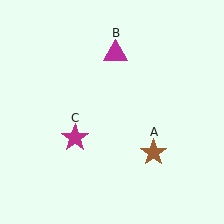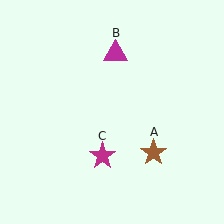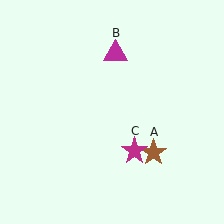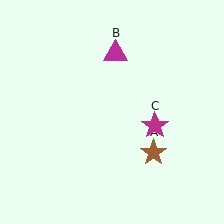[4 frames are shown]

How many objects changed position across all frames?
1 object changed position: magenta star (object C).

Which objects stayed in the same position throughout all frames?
Brown star (object A) and magenta triangle (object B) remained stationary.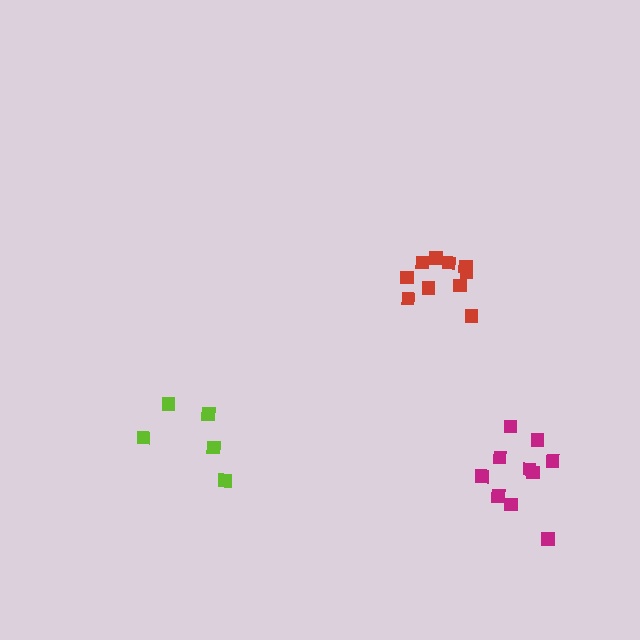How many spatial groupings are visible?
There are 3 spatial groupings.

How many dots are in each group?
Group 1: 5 dots, Group 2: 10 dots, Group 3: 10 dots (25 total).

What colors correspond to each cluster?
The clusters are colored: lime, red, magenta.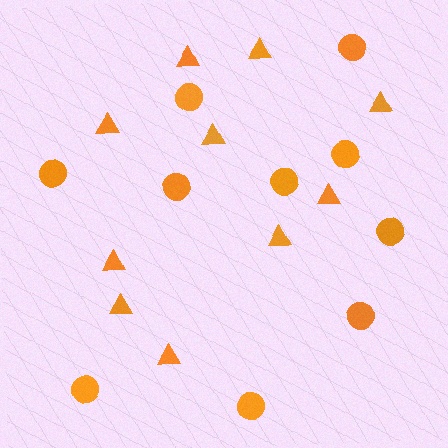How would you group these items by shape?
There are 2 groups: one group of circles (10) and one group of triangles (10).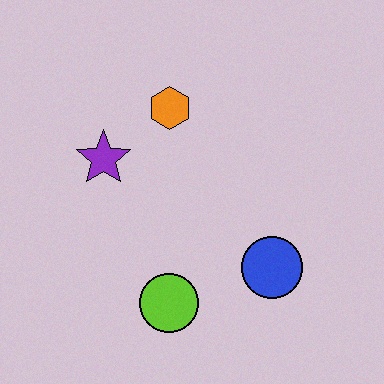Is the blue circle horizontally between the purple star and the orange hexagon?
No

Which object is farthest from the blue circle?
The purple star is farthest from the blue circle.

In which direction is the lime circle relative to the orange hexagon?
The lime circle is below the orange hexagon.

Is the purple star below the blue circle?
No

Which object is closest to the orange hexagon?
The purple star is closest to the orange hexagon.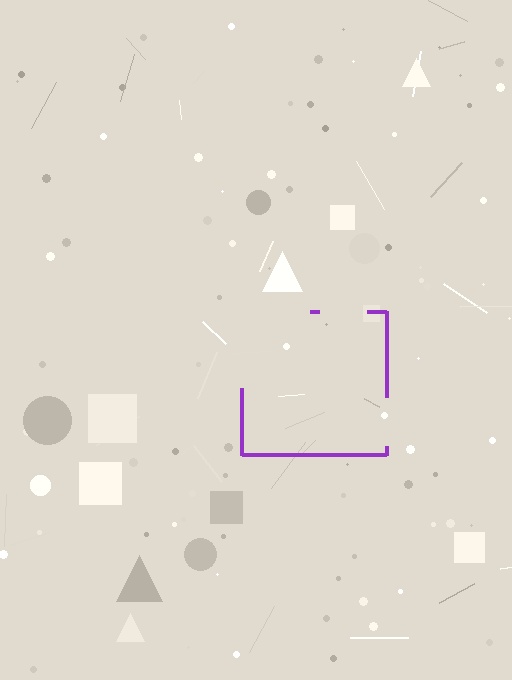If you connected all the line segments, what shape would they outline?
They would outline a square.